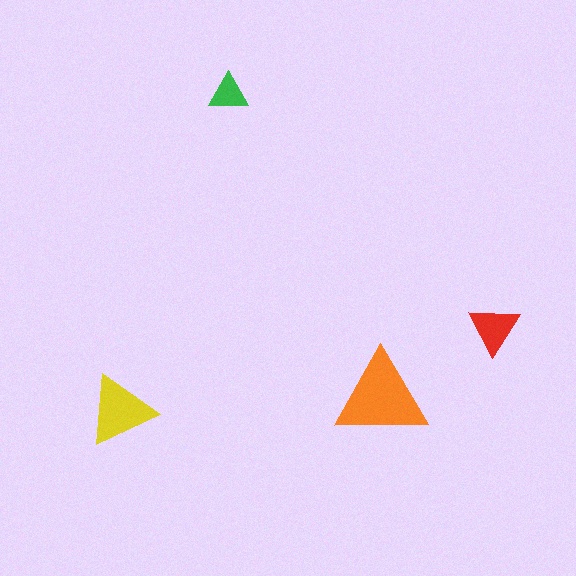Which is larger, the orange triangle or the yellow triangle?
The orange one.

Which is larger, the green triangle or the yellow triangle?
The yellow one.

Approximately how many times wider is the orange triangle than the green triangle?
About 2.5 times wider.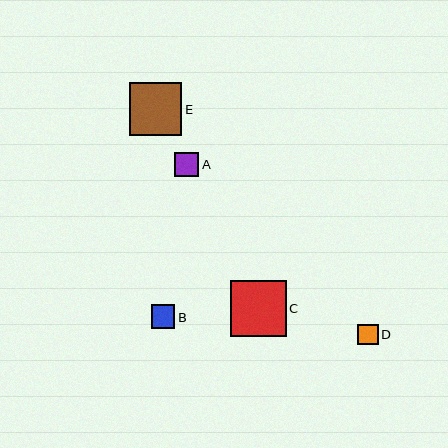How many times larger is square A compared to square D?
Square A is approximately 1.2 times the size of square D.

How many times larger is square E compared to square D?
Square E is approximately 2.6 times the size of square D.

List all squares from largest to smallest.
From largest to smallest: C, E, A, B, D.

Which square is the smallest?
Square D is the smallest with a size of approximately 21 pixels.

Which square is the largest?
Square C is the largest with a size of approximately 56 pixels.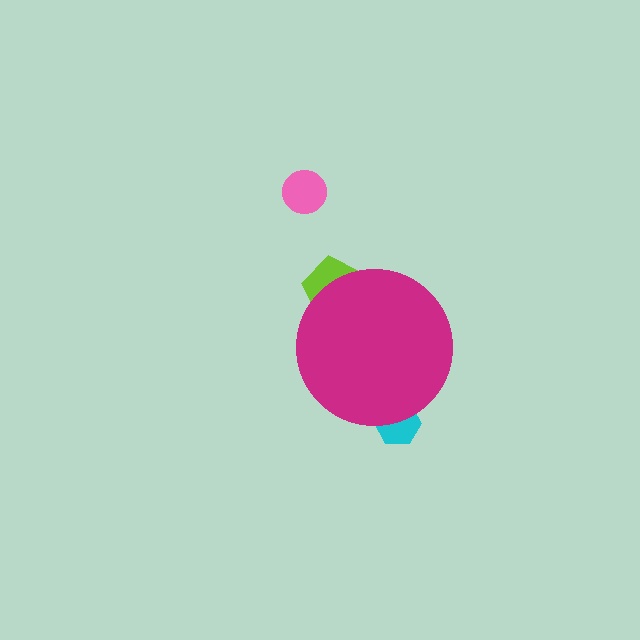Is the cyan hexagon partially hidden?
Yes, the cyan hexagon is partially hidden behind the magenta circle.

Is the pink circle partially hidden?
No, the pink circle is fully visible.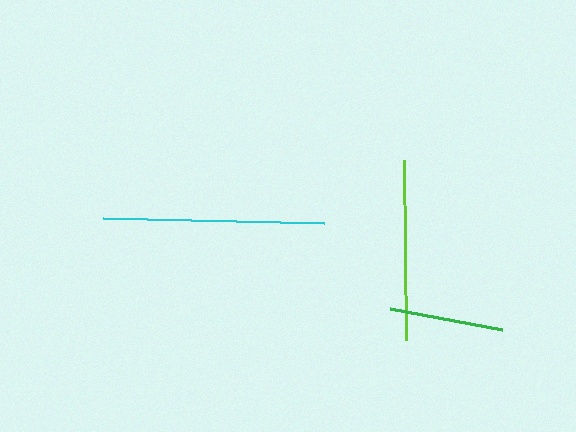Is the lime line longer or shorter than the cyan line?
The cyan line is longer than the lime line.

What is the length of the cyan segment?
The cyan segment is approximately 222 pixels long.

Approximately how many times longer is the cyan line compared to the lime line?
The cyan line is approximately 1.2 times the length of the lime line.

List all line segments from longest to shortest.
From longest to shortest: cyan, lime, green.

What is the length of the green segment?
The green segment is approximately 114 pixels long.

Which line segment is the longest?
The cyan line is the longest at approximately 222 pixels.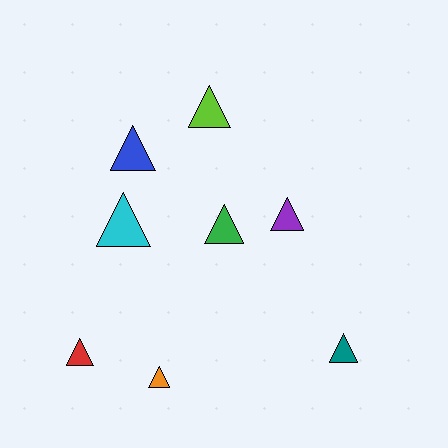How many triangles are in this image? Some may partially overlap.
There are 8 triangles.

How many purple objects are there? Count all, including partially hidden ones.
There is 1 purple object.